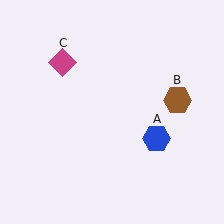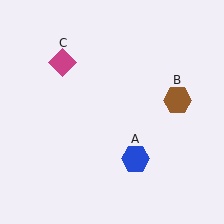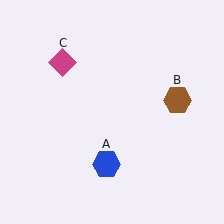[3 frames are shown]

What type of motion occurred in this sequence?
The blue hexagon (object A) rotated clockwise around the center of the scene.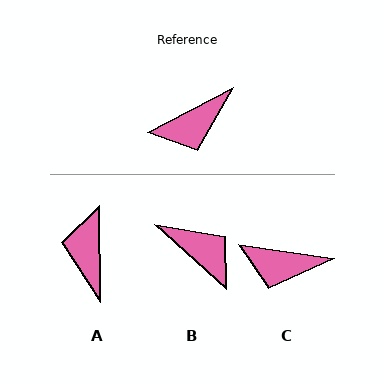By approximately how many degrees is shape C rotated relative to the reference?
Approximately 36 degrees clockwise.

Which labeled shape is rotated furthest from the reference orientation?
A, about 117 degrees away.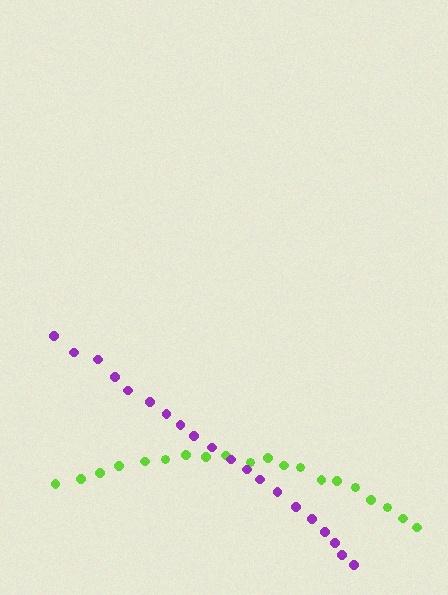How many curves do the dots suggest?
There are 2 distinct paths.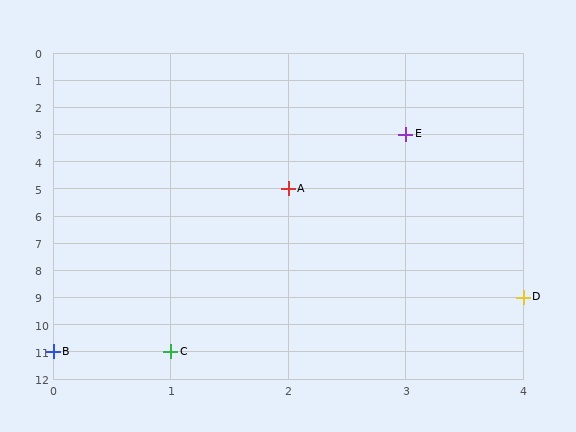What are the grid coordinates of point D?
Point D is at grid coordinates (4, 9).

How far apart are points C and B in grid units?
Points C and B are 1 column apart.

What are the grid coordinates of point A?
Point A is at grid coordinates (2, 5).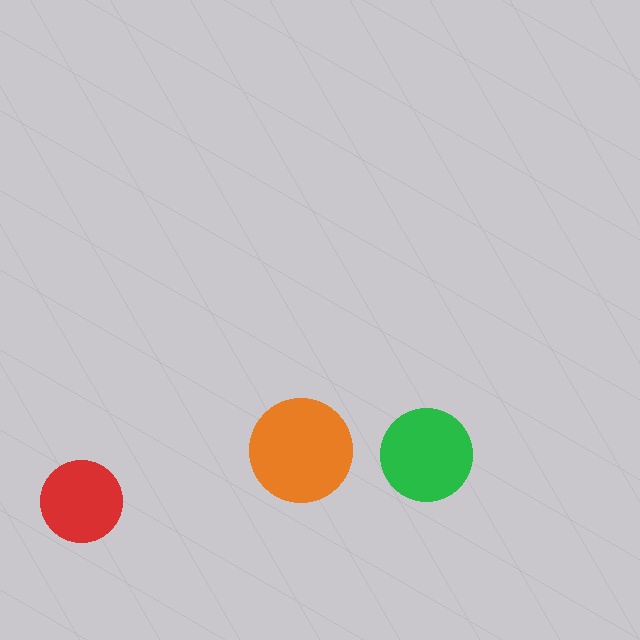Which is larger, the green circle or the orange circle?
The orange one.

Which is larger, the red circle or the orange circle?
The orange one.